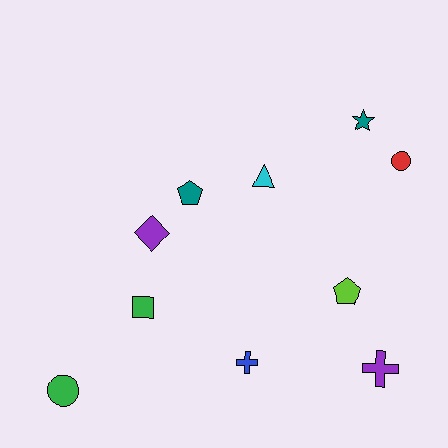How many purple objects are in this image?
There are 2 purple objects.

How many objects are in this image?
There are 10 objects.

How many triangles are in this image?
There is 1 triangle.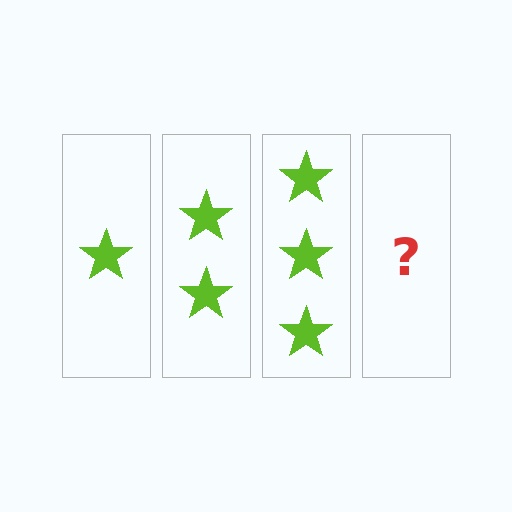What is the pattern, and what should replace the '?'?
The pattern is that each step adds one more star. The '?' should be 4 stars.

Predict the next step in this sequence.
The next step is 4 stars.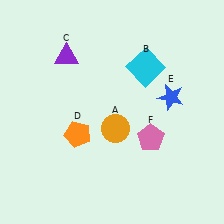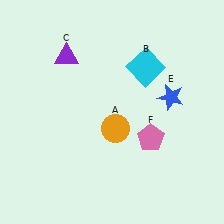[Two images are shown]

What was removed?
The orange pentagon (D) was removed in Image 2.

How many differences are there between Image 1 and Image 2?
There is 1 difference between the two images.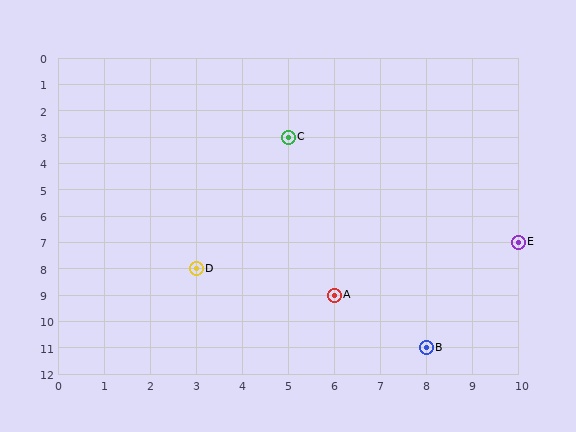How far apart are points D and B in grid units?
Points D and B are 5 columns and 3 rows apart (about 5.8 grid units diagonally).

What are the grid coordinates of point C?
Point C is at grid coordinates (5, 3).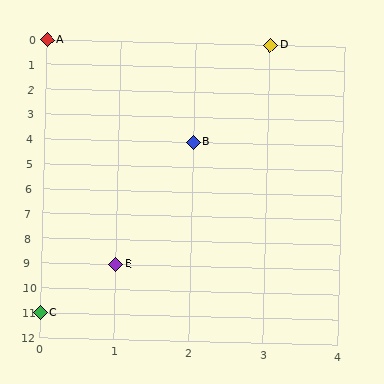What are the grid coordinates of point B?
Point B is at grid coordinates (2, 4).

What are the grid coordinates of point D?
Point D is at grid coordinates (3, 0).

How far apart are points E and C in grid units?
Points E and C are 1 column and 2 rows apart (about 2.2 grid units diagonally).